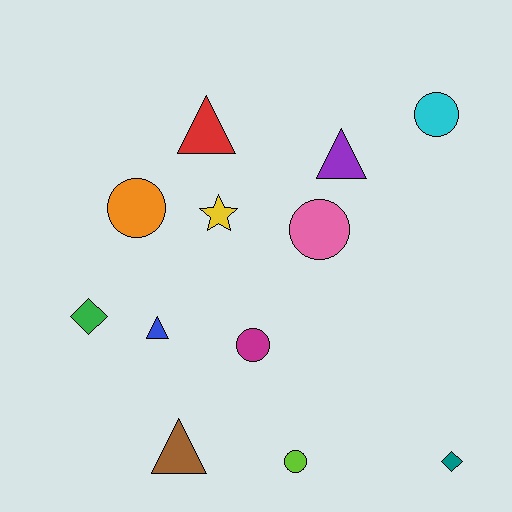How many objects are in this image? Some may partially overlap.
There are 12 objects.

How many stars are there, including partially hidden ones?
There is 1 star.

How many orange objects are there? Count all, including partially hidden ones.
There is 1 orange object.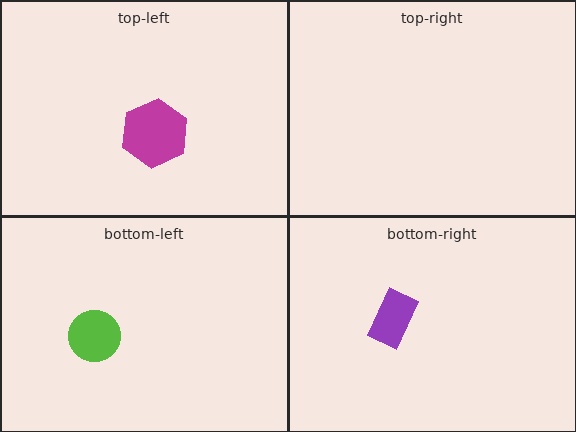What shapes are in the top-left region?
The magenta hexagon.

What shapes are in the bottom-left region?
The lime circle.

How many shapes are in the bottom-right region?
1.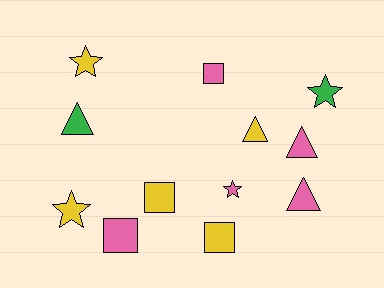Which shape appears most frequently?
Square, with 4 objects.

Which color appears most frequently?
Yellow, with 5 objects.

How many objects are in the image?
There are 12 objects.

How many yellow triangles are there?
There is 1 yellow triangle.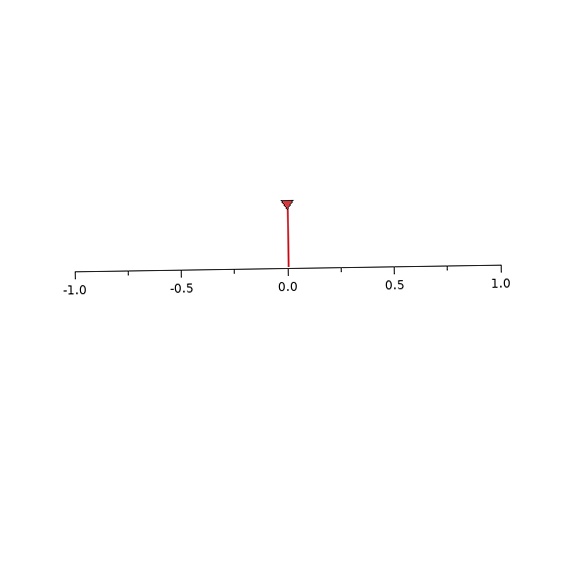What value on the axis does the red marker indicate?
The marker indicates approximately 0.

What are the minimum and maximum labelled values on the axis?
The axis runs from -1.0 to 1.0.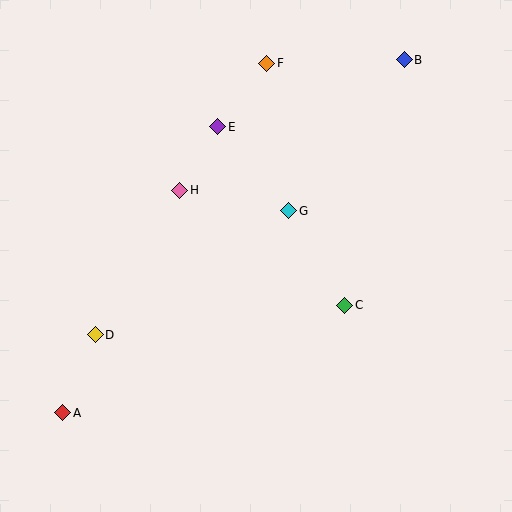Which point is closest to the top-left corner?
Point E is closest to the top-left corner.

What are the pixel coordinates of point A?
Point A is at (63, 413).